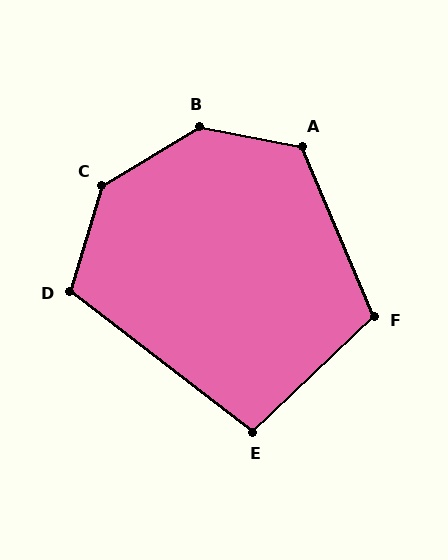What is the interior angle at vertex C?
Approximately 137 degrees (obtuse).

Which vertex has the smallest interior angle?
E, at approximately 99 degrees.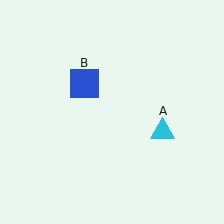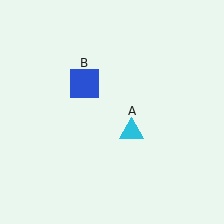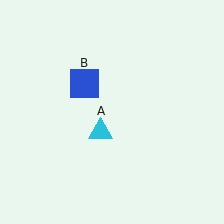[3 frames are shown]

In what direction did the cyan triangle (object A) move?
The cyan triangle (object A) moved left.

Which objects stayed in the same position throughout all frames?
Blue square (object B) remained stationary.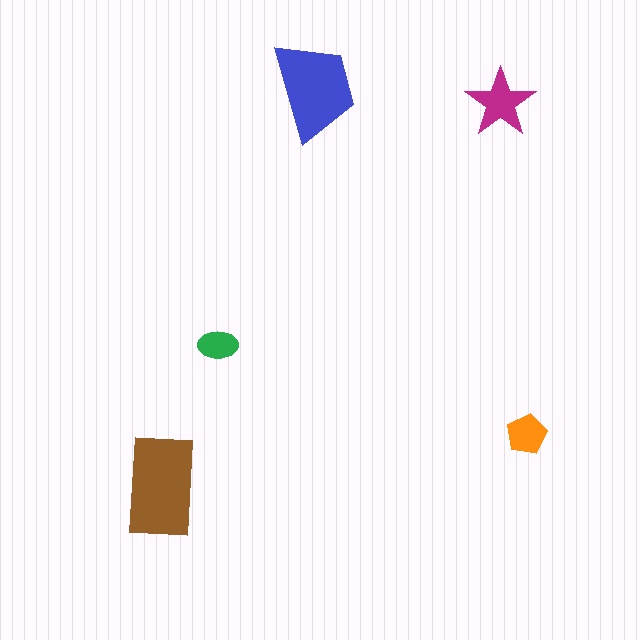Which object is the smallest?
The green ellipse.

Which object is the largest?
The brown rectangle.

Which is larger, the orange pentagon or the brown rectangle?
The brown rectangle.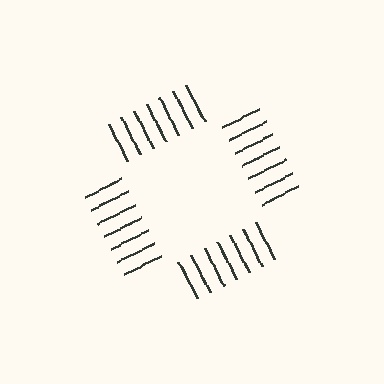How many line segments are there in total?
28 — 7 along each of the 4 edges.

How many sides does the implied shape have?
4 sides — the line-ends trace a square.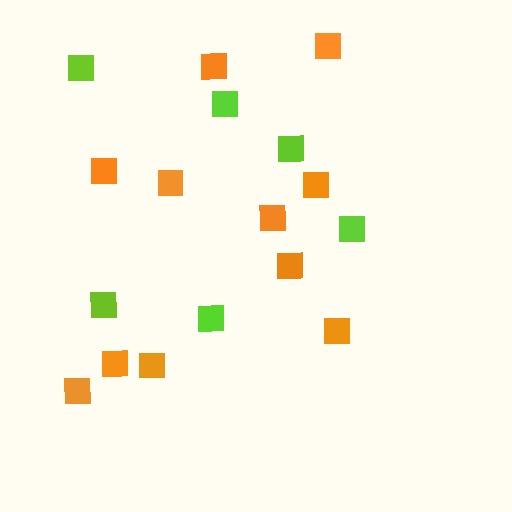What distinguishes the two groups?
There are 2 groups: one group of orange squares (11) and one group of lime squares (6).